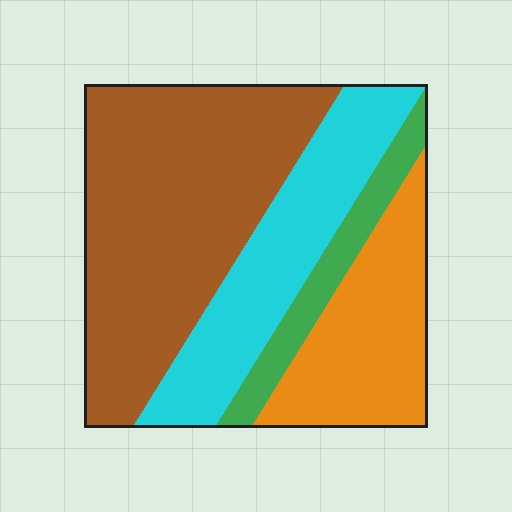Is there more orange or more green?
Orange.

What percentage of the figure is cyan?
Cyan takes up between a sixth and a third of the figure.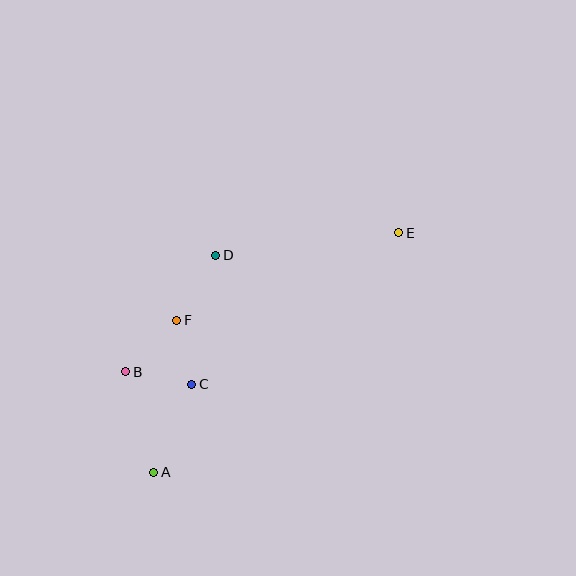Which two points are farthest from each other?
Points A and E are farthest from each other.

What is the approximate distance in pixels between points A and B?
The distance between A and B is approximately 104 pixels.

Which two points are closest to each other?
Points C and F are closest to each other.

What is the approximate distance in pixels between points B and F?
The distance between B and F is approximately 73 pixels.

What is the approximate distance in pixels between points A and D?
The distance between A and D is approximately 226 pixels.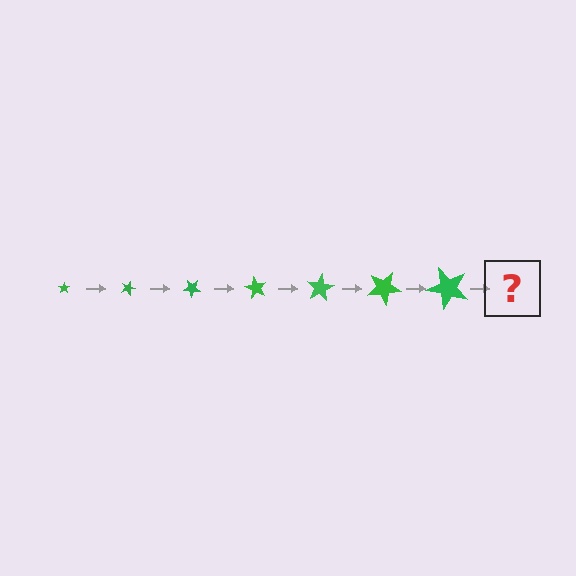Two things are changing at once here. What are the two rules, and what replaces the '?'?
The two rules are that the star grows larger each step and it rotates 20 degrees each step. The '?' should be a star, larger than the previous one and rotated 140 degrees from the start.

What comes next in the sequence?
The next element should be a star, larger than the previous one and rotated 140 degrees from the start.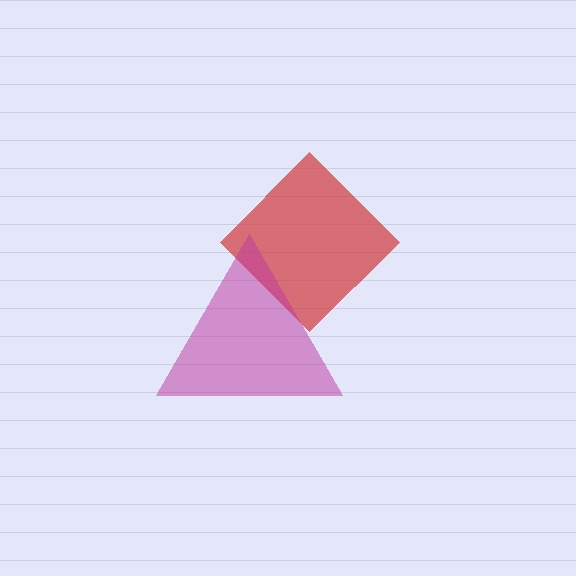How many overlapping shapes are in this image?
There are 2 overlapping shapes in the image.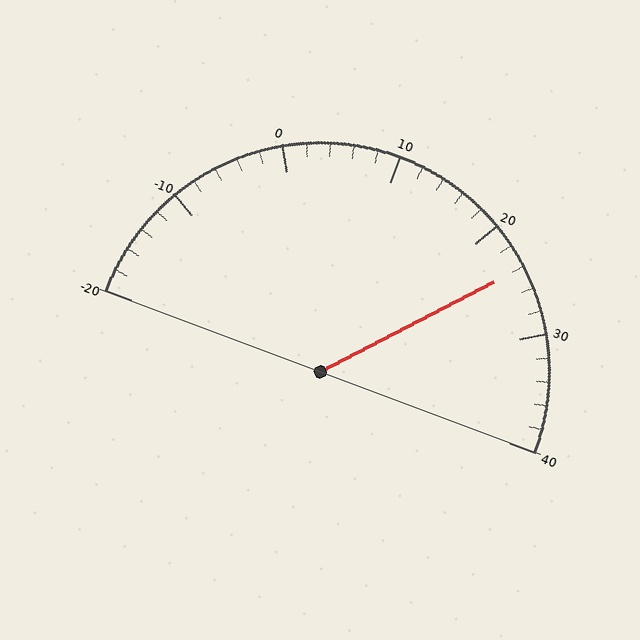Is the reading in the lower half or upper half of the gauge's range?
The reading is in the upper half of the range (-20 to 40).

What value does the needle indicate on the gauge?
The needle indicates approximately 24.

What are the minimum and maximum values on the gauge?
The gauge ranges from -20 to 40.